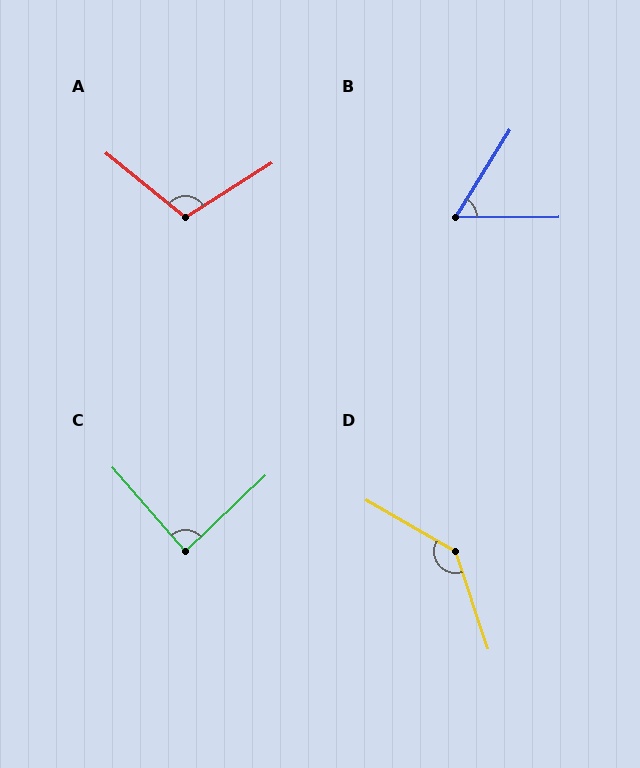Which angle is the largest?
D, at approximately 138 degrees.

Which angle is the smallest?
B, at approximately 58 degrees.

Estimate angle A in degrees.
Approximately 109 degrees.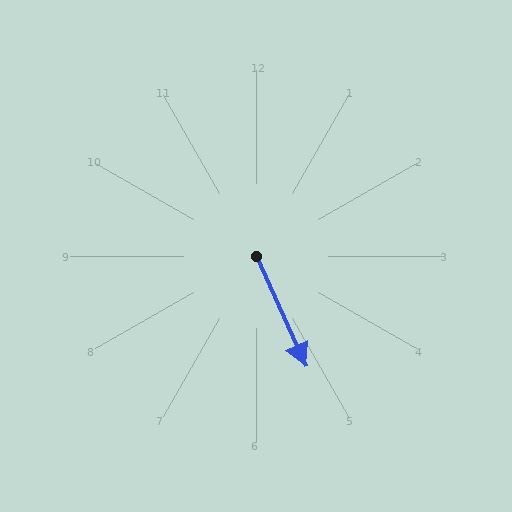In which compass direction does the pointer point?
Southeast.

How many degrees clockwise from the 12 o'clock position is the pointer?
Approximately 156 degrees.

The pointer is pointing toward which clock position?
Roughly 5 o'clock.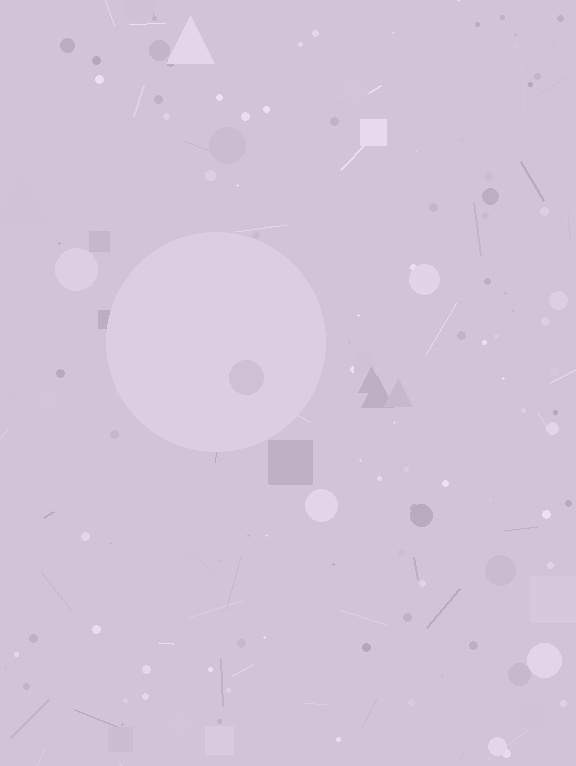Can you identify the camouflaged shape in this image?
The camouflaged shape is a circle.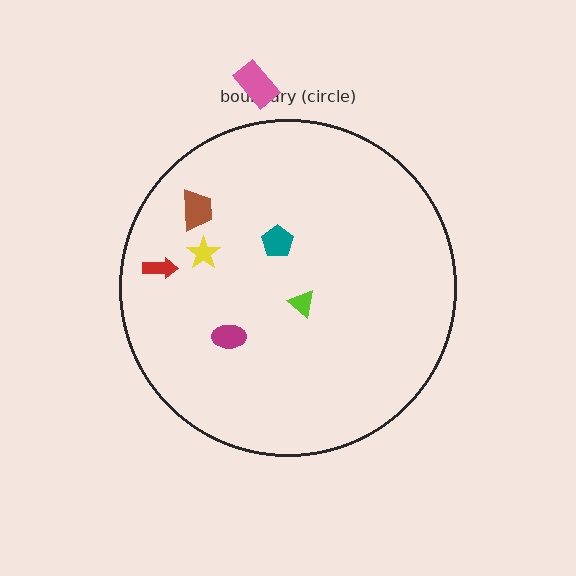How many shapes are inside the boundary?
6 inside, 1 outside.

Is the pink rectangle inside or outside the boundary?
Outside.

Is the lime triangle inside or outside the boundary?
Inside.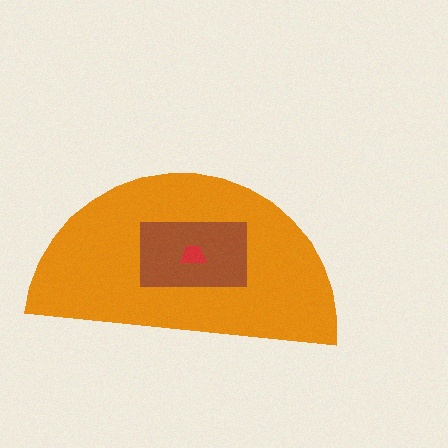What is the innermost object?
The red trapezoid.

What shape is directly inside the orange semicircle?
The brown rectangle.